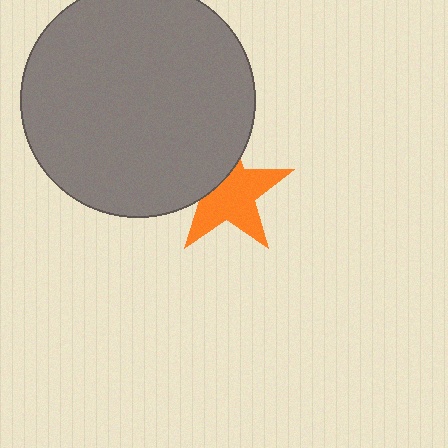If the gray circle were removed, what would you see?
You would see the complete orange star.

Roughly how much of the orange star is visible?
Most of it is visible (roughly 66%).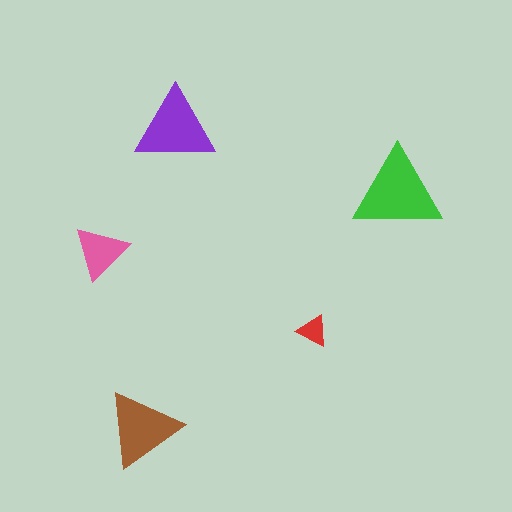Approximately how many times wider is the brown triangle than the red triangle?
About 2.5 times wider.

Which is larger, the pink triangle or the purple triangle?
The purple one.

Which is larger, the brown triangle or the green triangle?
The green one.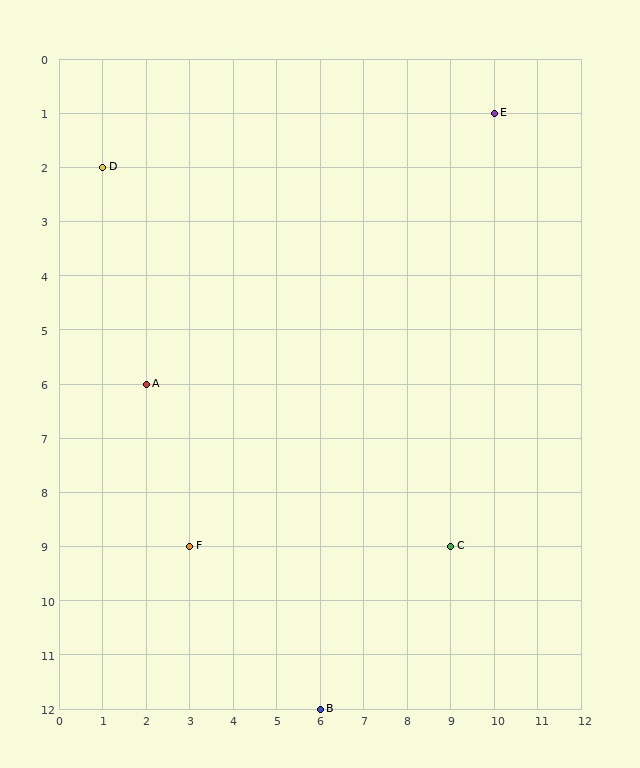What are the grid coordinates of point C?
Point C is at grid coordinates (9, 9).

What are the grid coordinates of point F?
Point F is at grid coordinates (3, 9).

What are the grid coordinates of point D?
Point D is at grid coordinates (1, 2).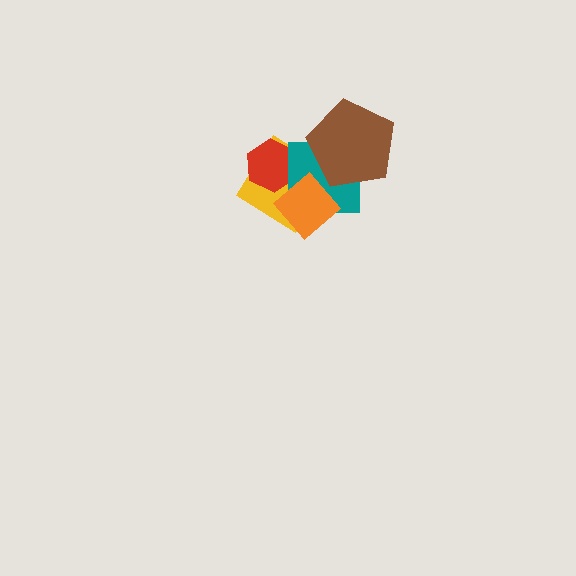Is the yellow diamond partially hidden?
Yes, it is partially covered by another shape.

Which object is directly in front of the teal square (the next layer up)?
The orange diamond is directly in front of the teal square.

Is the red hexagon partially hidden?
Yes, it is partially covered by another shape.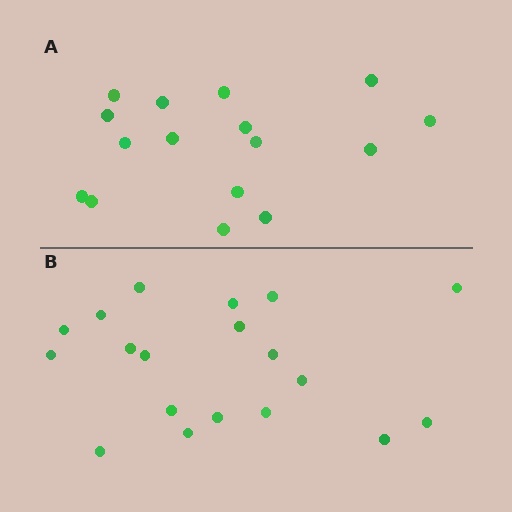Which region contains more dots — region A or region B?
Region B (the bottom region) has more dots.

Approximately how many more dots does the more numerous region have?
Region B has just a few more — roughly 2 or 3 more dots than region A.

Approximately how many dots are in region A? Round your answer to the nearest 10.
About 20 dots. (The exact count is 16, which rounds to 20.)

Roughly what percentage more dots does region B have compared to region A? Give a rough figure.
About 20% more.